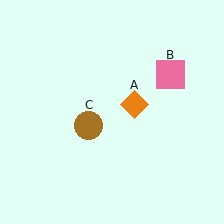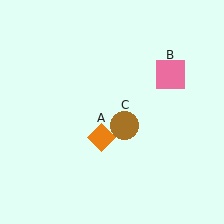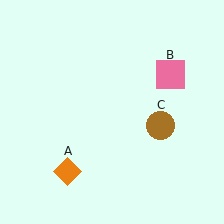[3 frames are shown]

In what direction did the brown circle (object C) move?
The brown circle (object C) moved right.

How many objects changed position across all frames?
2 objects changed position: orange diamond (object A), brown circle (object C).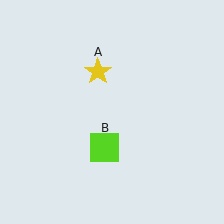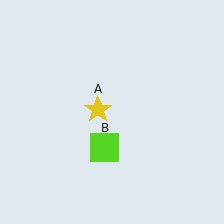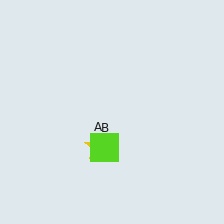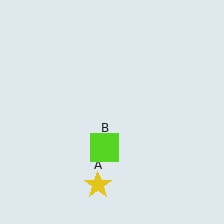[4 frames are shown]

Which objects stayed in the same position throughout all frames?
Lime square (object B) remained stationary.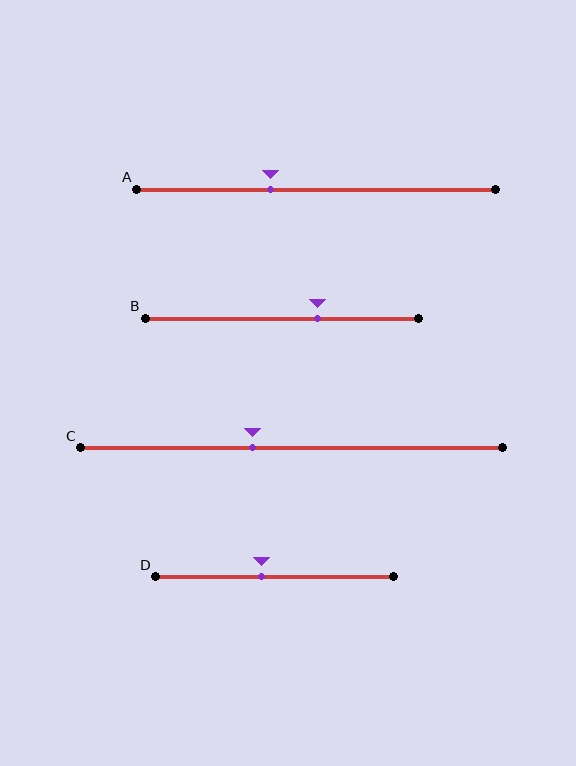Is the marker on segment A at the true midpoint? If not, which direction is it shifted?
No, the marker on segment A is shifted to the left by about 13% of the segment length.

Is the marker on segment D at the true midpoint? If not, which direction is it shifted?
No, the marker on segment D is shifted to the left by about 6% of the segment length.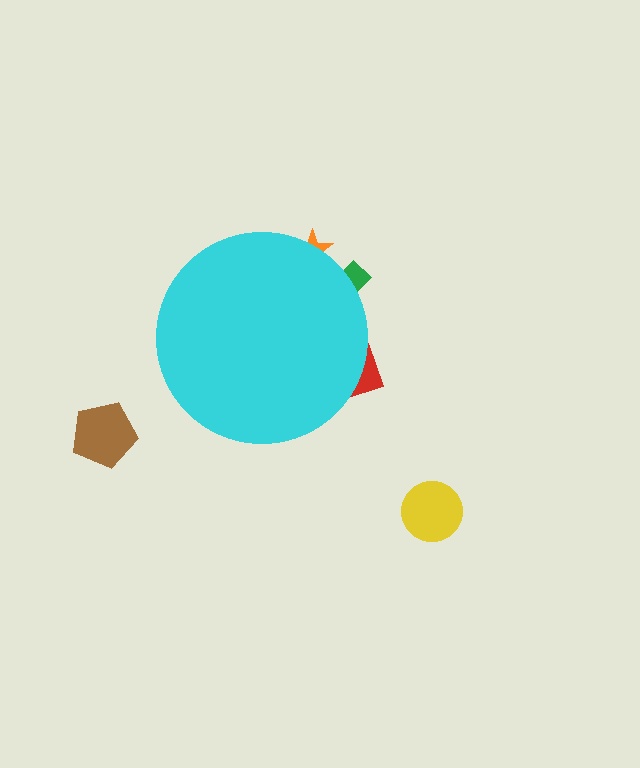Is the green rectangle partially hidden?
Yes, the green rectangle is partially hidden behind the cyan circle.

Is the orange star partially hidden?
Yes, the orange star is partially hidden behind the cyan circle.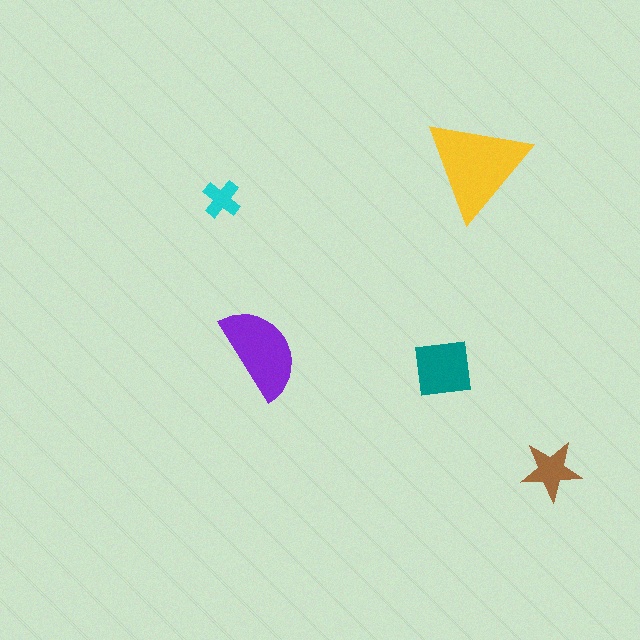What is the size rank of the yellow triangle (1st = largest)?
1st.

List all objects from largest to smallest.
The yellow triangle, the purple semicircle, the teal square, the brown star, the cyan cross.